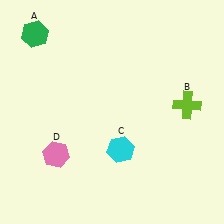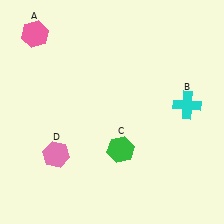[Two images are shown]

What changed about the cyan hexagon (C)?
In Image 1, C is cyan. In Image 2, it changed to green.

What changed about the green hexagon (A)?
In Image 1, A is green. In Image 2, it changed to pink.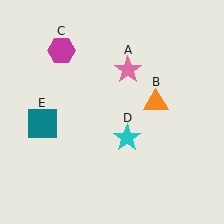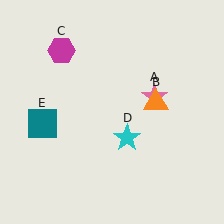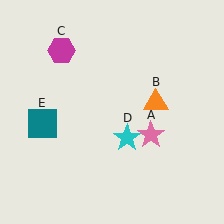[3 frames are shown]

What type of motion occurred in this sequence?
The pink star (object A) rotated clockwise around the center of the scene.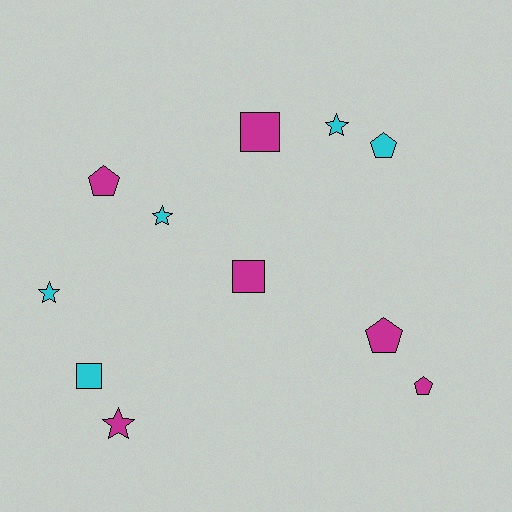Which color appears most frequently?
Magenta, with 6 objects.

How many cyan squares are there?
There is 1 cyan square.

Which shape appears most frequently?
Star, with 4 objects.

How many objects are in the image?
There are 11 objects.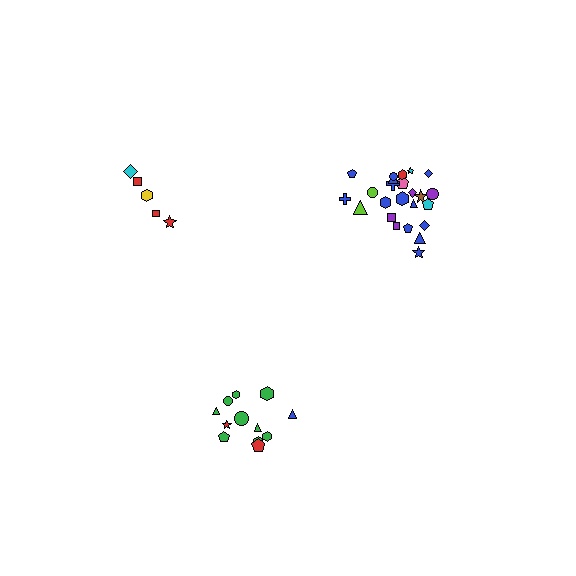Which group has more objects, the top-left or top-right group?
The top-right group.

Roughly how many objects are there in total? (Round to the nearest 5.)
Roughly 40 objects in total.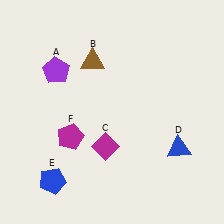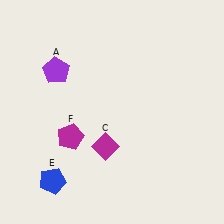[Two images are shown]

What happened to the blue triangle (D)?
The blue triangle (D) was removed in Image 2. It was in the bottom-right area of Image 1.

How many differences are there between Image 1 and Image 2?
There are 2 differences between the two images.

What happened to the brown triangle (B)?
The brown triangle (B) was removed in Image 2. It was in the top-left area of Image 1.